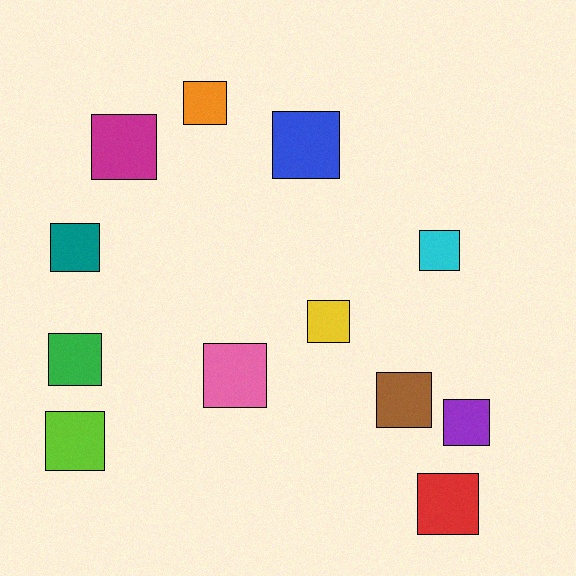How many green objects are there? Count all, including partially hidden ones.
There is 1 green object.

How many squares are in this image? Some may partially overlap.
There are 12 squares.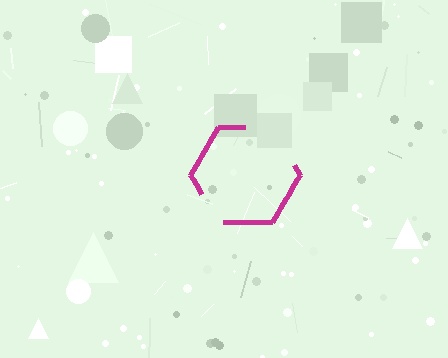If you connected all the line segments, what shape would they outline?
They would outline a hexagon.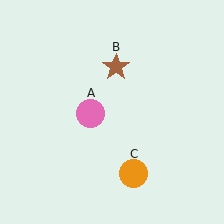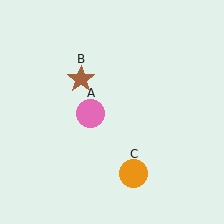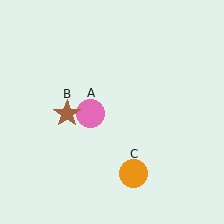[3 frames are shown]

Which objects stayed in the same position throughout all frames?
Pink circle (object A) and orange circle (object C) remained stationary.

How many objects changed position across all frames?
1 object changed position: brown star (object B).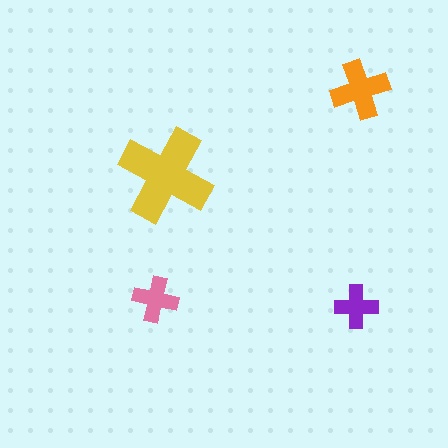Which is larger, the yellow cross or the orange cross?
The yellow one.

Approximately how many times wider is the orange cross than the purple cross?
About 1.5 times wider.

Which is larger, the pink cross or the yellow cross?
The yellow one.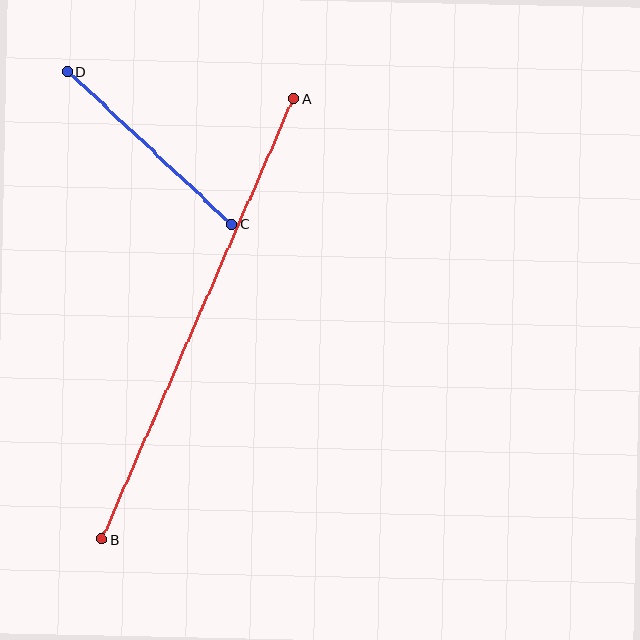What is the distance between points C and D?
The distance is approximately 225 pixels.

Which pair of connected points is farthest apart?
Points A and B are farthest apart.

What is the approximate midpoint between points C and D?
The midpoint is at approximately (150, 148) pixels.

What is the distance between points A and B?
The distance is approximately 480 pixels.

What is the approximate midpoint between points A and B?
The midpoint is at approximately (198, 319) pixels.